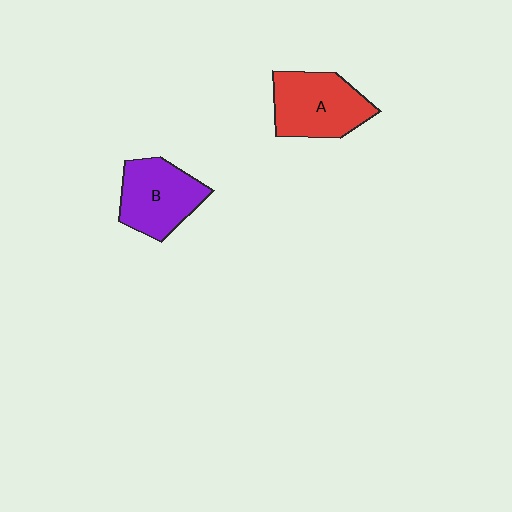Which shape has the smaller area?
Shape B (purple).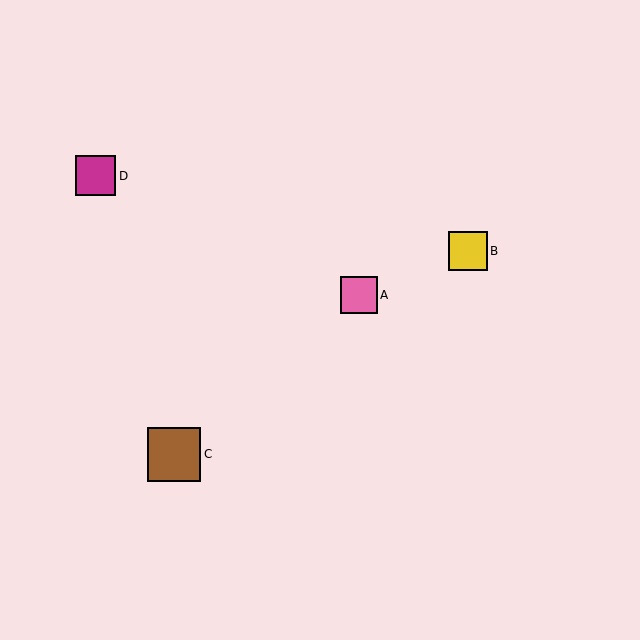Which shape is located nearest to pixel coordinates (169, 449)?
The brown square (labeled C) at (174, 454) is nearest to that location.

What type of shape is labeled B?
Shape B is a yellow square.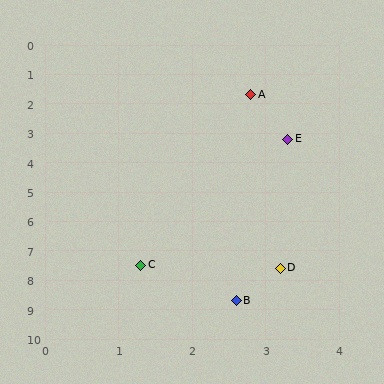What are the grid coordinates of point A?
Point A is at approximately (2.8, 1.7).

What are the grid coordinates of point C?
Point C is at approximately (1.3, 7.5).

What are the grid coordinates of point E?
Point E is at approximately (3.3, 3.2).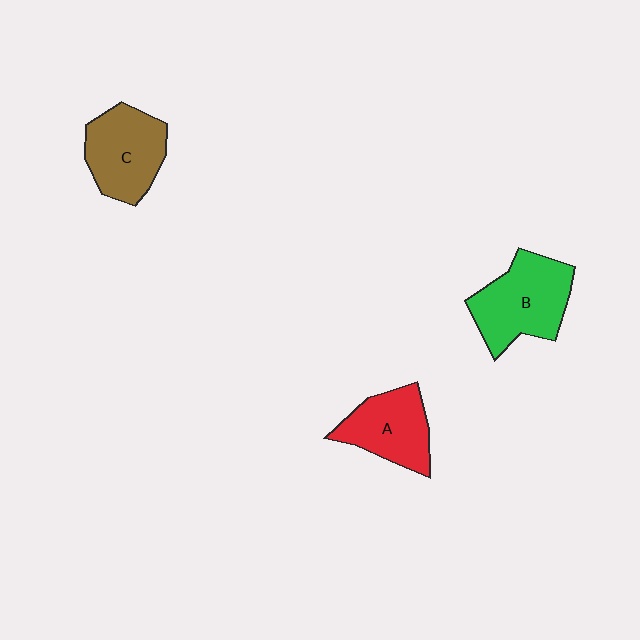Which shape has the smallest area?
Shape A (red).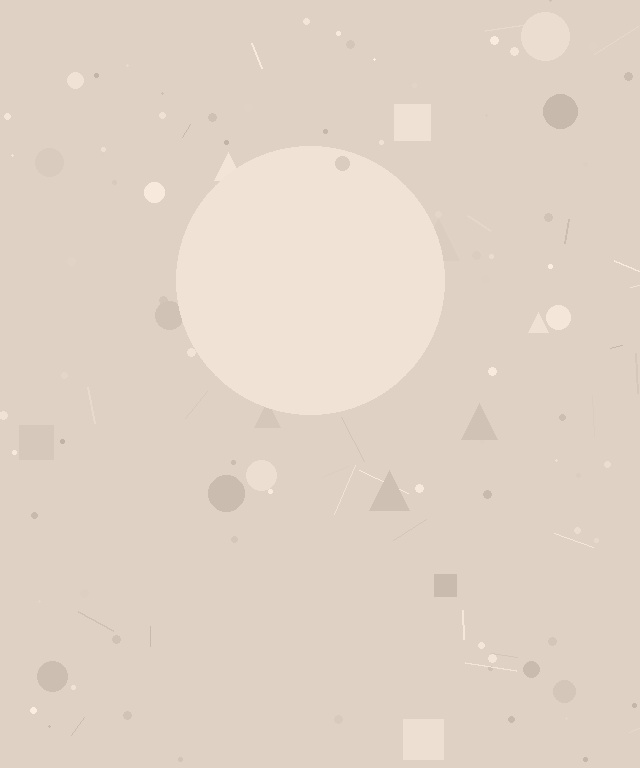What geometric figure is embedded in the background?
A circle is embedded in the background.